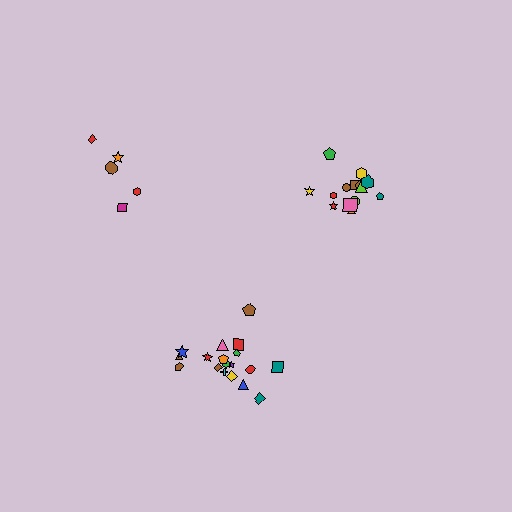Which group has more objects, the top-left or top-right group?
The top-right group.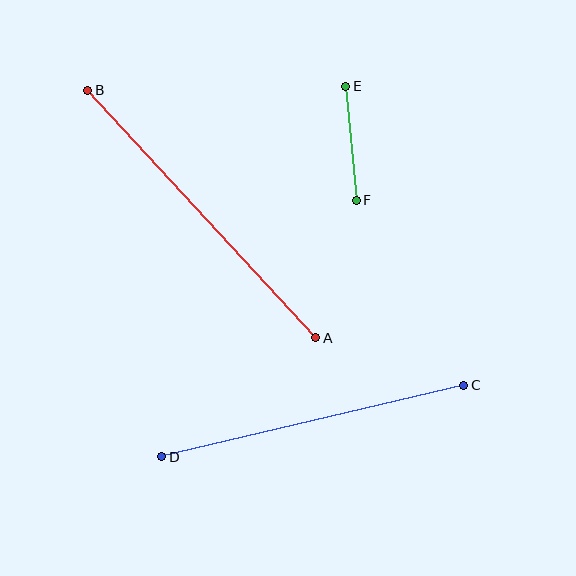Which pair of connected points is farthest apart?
Points A and B are farthest apart.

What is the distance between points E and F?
The distance is approximately 114 pixels.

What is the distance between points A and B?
The distance is approximately 337 pixels.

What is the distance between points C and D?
The distance is approximately 310 pixels.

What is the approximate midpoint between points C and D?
The midpoint is at approximately (313, 421) pixels.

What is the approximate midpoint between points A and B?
The midpoint is at approximately (202, 214) pixels.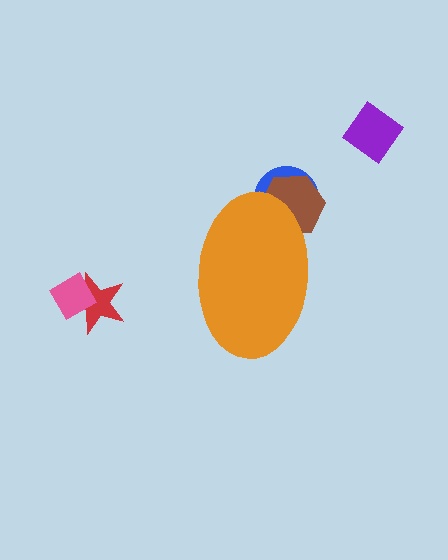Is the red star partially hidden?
No, the red star is fully visible.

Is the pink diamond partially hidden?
No, the pink diamond is fully visible.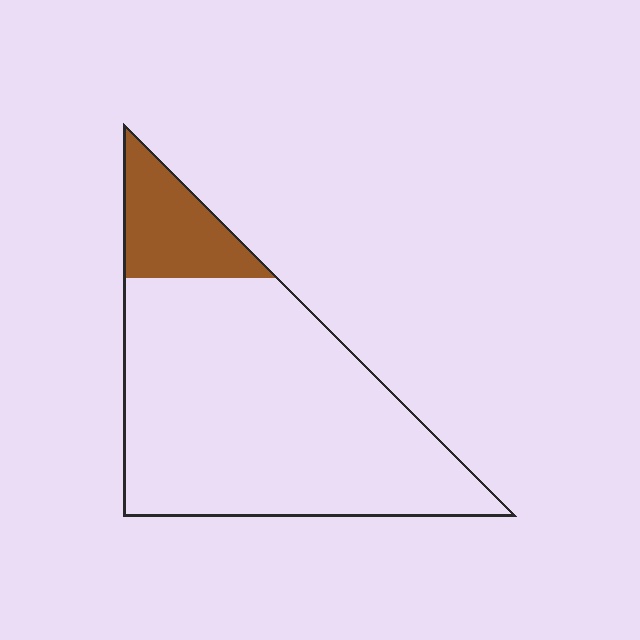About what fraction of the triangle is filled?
About one sixth (1/6).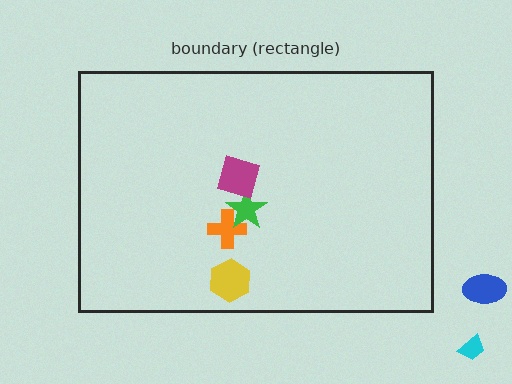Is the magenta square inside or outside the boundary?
Inside.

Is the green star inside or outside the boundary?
Inside.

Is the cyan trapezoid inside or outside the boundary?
Outside.